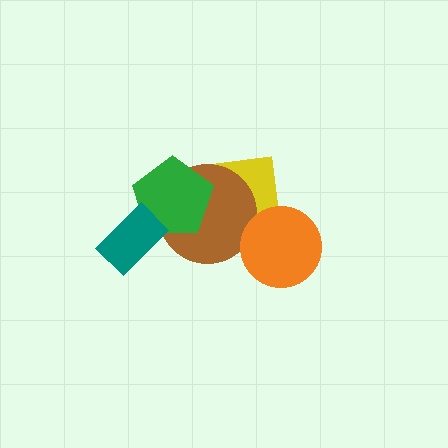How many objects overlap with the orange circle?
1 object overlaps with the orange circle.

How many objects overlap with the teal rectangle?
1 object overlaps with the teal rectangle.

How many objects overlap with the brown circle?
3 objects overlap with the brown circle.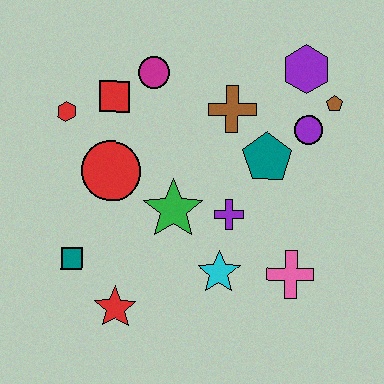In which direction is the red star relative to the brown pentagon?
The red star is to the left of the brown pentagon.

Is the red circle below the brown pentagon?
Yes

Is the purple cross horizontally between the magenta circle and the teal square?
No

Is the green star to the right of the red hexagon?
Yes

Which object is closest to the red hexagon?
The red square is closest to the red hexagon.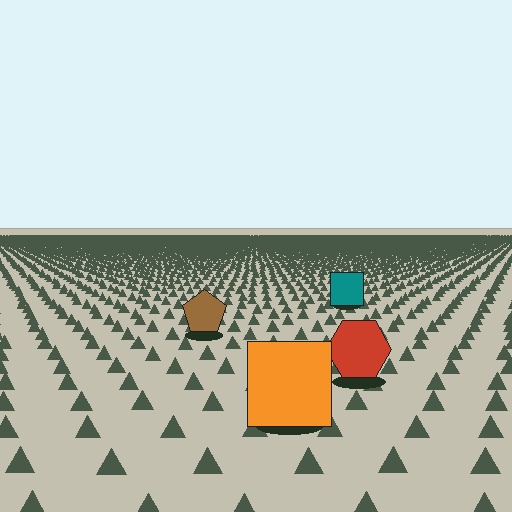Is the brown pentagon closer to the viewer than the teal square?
Yes. The brown pentagon is closer — you can tell from the texture gradient: the ground texture is coarser near it.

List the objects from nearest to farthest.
From nearest to farthest: the orange square, the red hexagon, the brown pentagon, the teal square.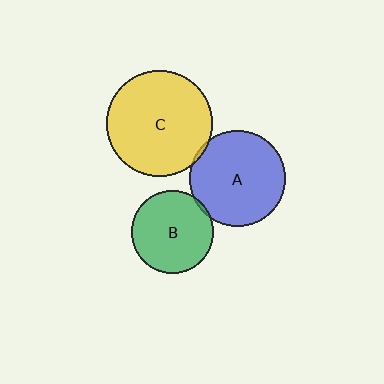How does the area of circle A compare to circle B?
Approximately 1.3 times.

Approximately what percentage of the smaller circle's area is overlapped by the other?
Approximately 5%.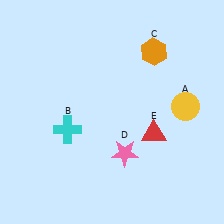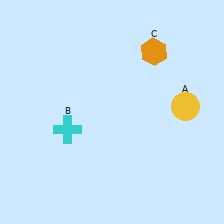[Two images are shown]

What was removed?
The pink star (D), the red triangle (E) were removed in Image 2.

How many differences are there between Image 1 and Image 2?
There are 2 differences between the two images.